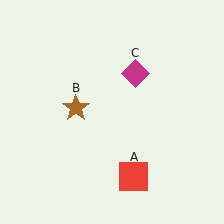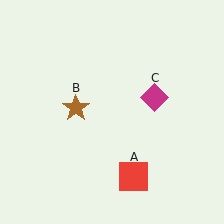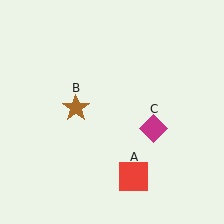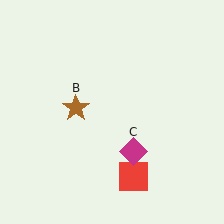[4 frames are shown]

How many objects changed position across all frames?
1 object changed position: magenta diamond (object C).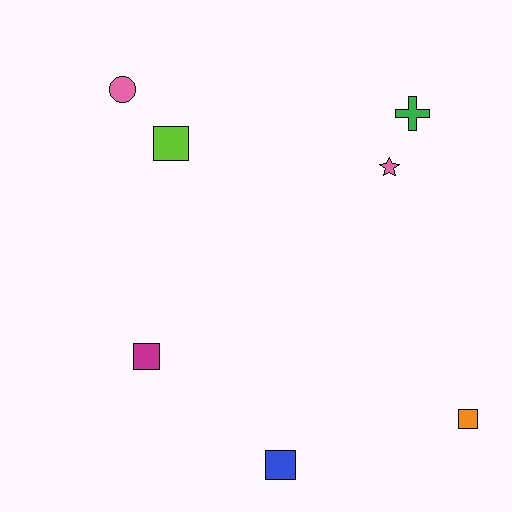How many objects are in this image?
There are 7 objects.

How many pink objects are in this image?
There are 2 pink objects.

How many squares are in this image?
There are 4 squares.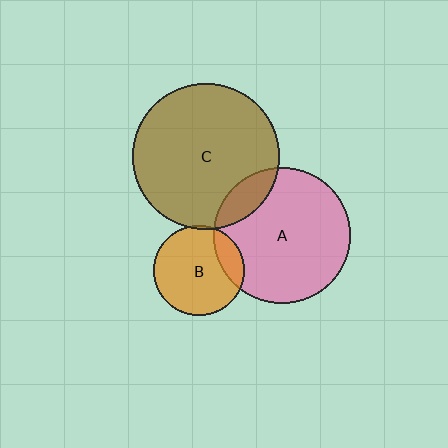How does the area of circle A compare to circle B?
Approximately 2.3 times.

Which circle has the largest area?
Circle C (brown).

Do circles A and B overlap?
Yes.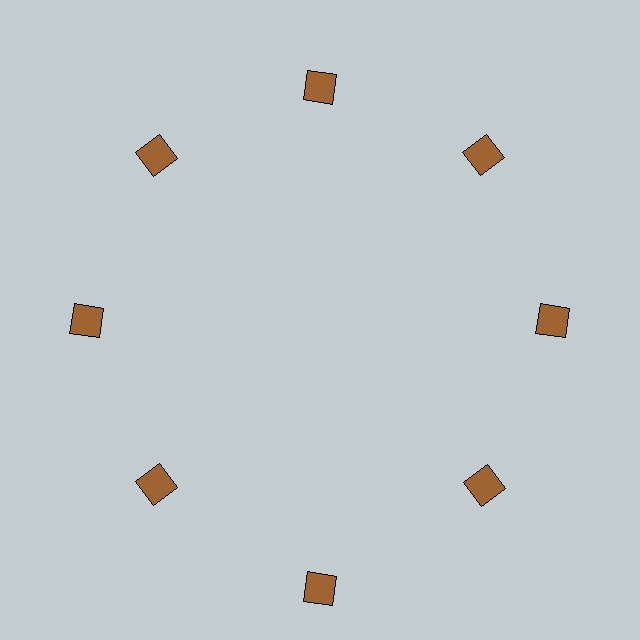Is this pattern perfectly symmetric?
No. The 8 brown diamonds are arranged in a ring, but one element near the 6 o'clock position is pushed outward from the center, breaking the 8-fold rotational symmetry.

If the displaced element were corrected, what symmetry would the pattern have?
It would have 8-fold rotational symmetry — the pattern would map onto itself every 45 degrees.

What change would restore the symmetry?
The symmetry would be restored by moving it inward, back onto the ring so that all 8 diamonds sit at equal angles and equal distance from the center.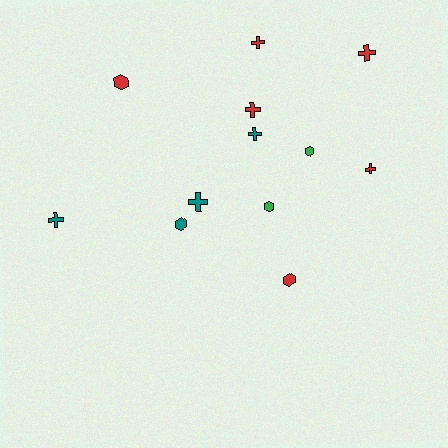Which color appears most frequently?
Red, with 6 objects.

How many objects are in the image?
There are 12 objects.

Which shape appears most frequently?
Cross, with 7 objects.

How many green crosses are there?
There are no green crosses.